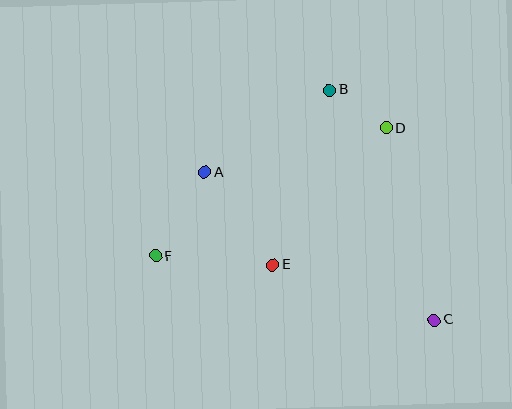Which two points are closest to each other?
Points B and D are closest to each other.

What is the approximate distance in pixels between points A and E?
The distance between A and E is approximately 115 pixels.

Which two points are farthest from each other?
Points C and F are farthest from each other.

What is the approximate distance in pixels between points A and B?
The distance between A and B is approximately 149 pixels.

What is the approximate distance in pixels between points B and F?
The distance between B and F is approximately 240 pixels.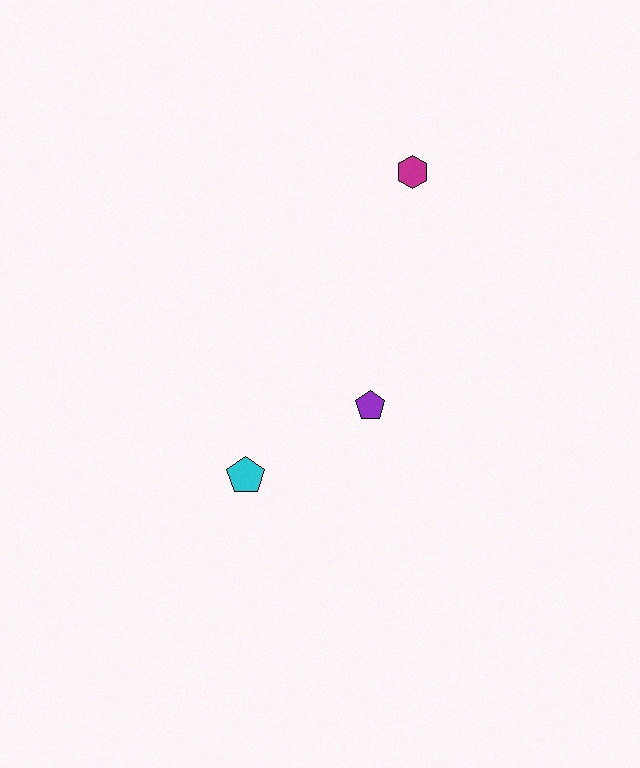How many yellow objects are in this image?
There are no yellow objects.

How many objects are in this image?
There are 3 objects.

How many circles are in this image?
There are no circles.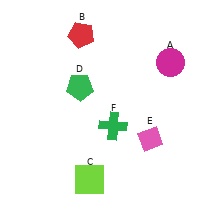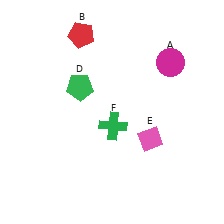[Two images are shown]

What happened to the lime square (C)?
The lime square (C) was removed in Image 2. It was in the bottom-left area of Image 1.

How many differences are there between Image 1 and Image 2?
There is 1 difference between the two images.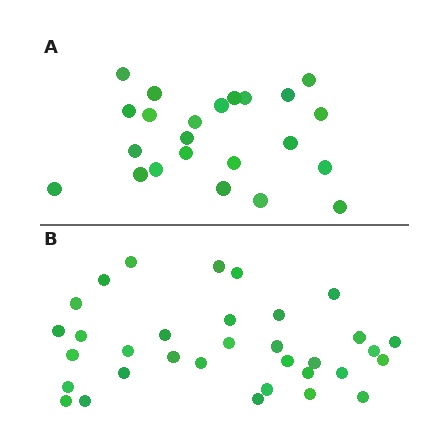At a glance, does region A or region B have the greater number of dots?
Region B (the bottom region) has more dots.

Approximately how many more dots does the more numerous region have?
Region B has roughly 10 or so more dots than region A.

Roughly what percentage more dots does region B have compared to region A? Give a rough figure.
About 45% more.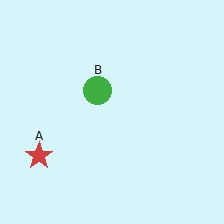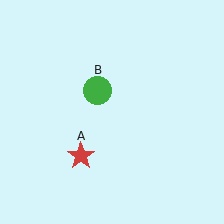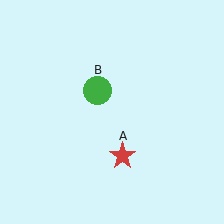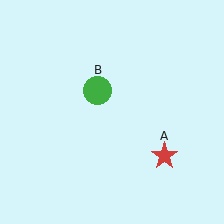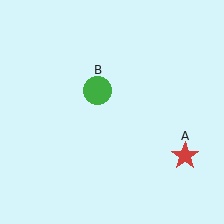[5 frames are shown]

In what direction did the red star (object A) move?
The red star (object A) moved right.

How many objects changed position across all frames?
1 object changed position: red star (object A).